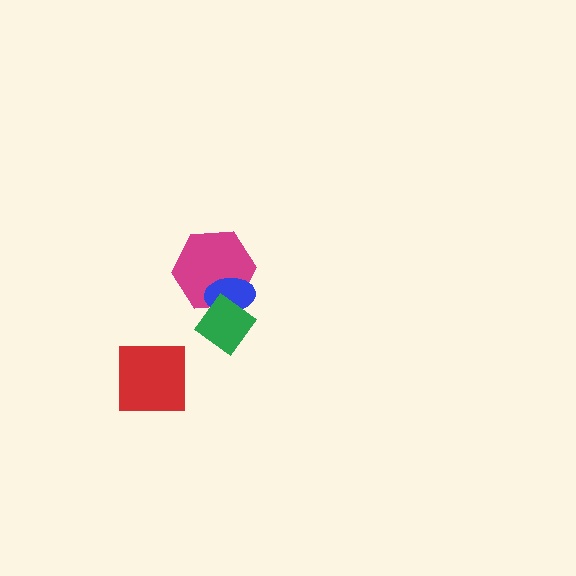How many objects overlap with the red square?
0 objects overlap with the red square.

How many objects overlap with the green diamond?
2 objects overlap with the green diamond.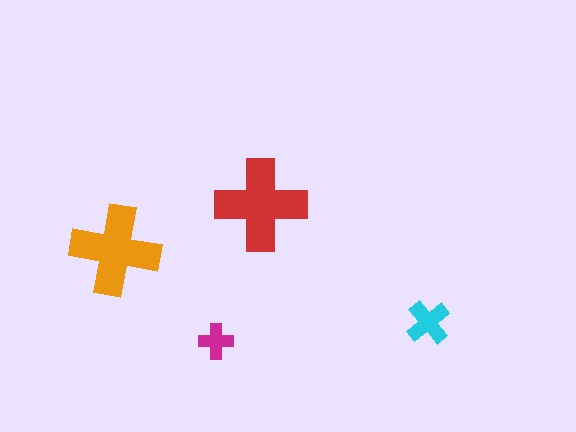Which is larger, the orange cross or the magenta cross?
The orange one.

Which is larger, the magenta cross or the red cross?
The red one.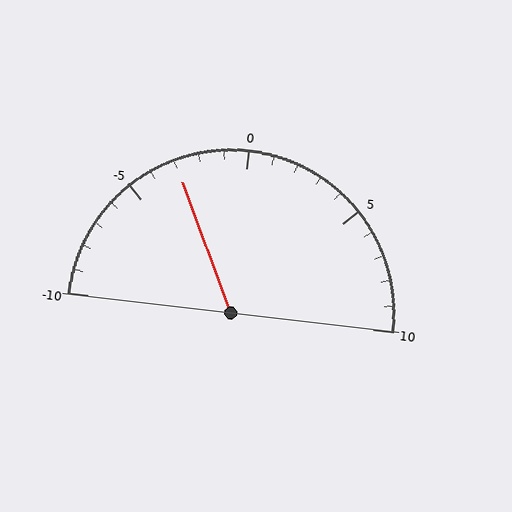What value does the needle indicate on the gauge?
The needle indicates approximately -3.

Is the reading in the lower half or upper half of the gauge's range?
The reading is in the lower half of the range (-10 to 10).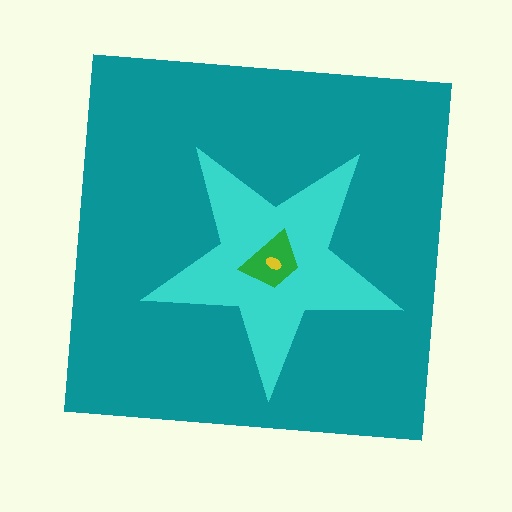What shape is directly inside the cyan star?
The green trapezoid.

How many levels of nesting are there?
4.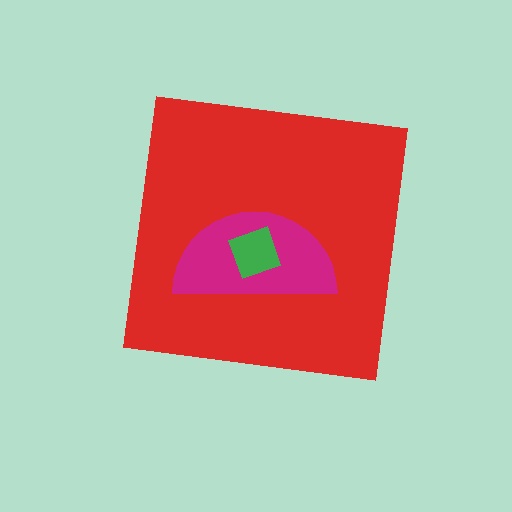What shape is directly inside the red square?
The magenta semicircle.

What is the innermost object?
The green square.